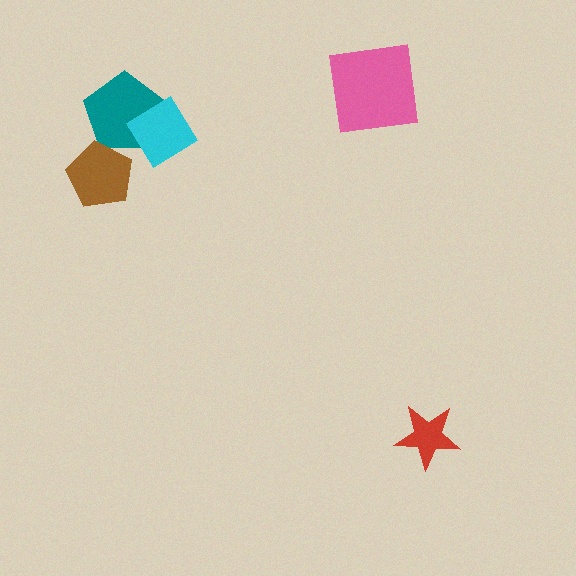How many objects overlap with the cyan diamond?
1 object overlaps with the cyan diamond.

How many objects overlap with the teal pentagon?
2 objects overlap with the teal pentagon.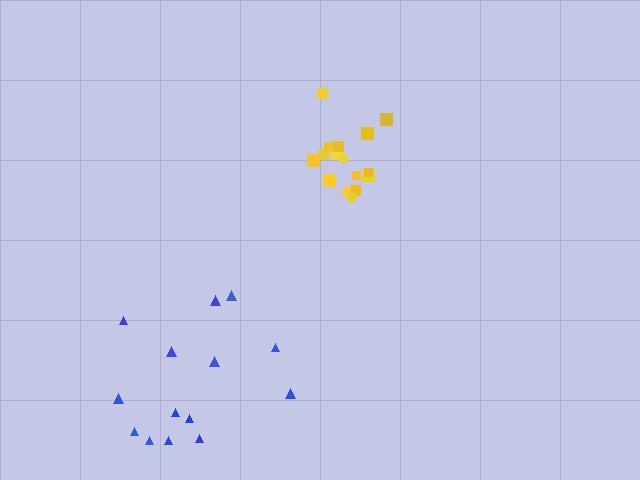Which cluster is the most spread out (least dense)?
Blue.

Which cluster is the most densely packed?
Yellow.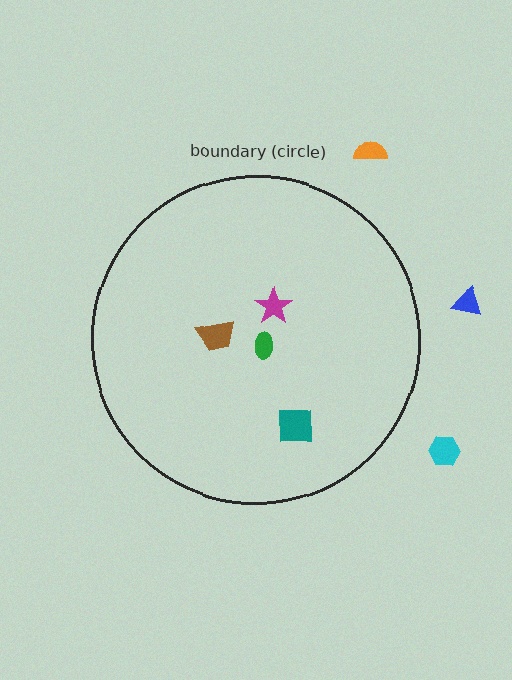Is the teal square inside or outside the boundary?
Inside.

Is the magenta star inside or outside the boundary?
Inside.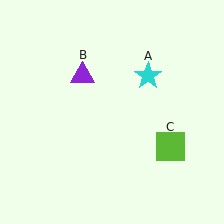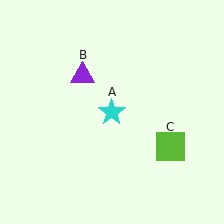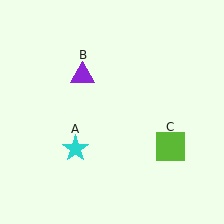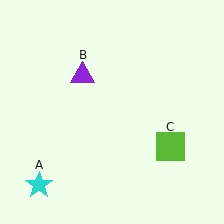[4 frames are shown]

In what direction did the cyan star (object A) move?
The cyan star (object A) moved down and to the left.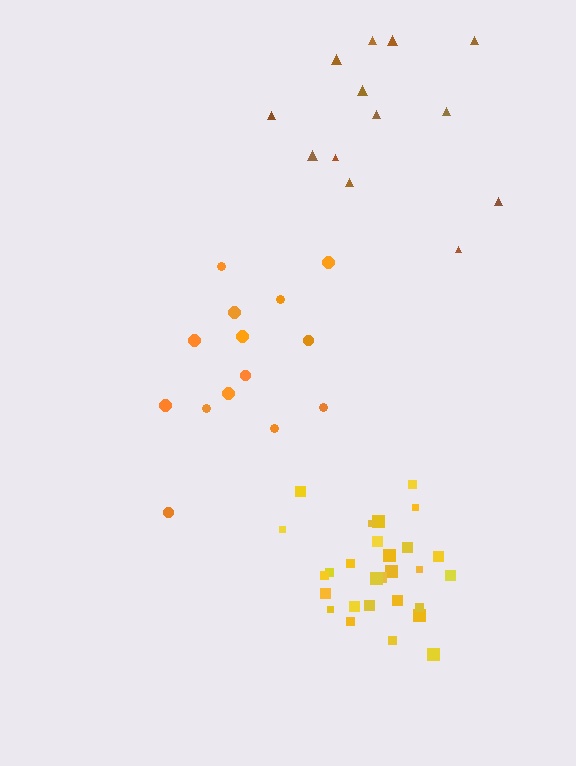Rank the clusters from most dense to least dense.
yellow, orange, brown.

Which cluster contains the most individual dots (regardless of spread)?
Yellow (28).